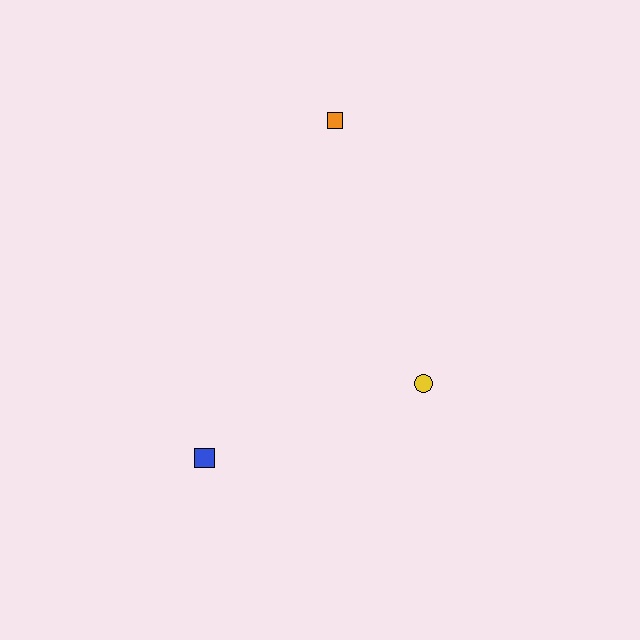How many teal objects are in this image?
There are no teal objects.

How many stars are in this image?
There are no stars.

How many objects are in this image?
There are 3 objects.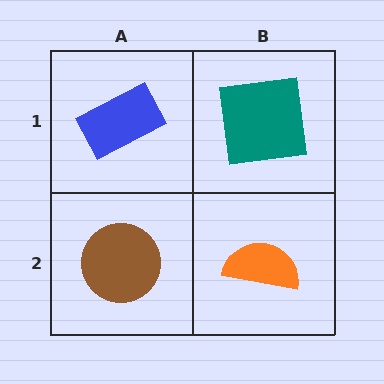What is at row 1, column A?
A blue rectangle.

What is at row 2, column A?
A brown circle.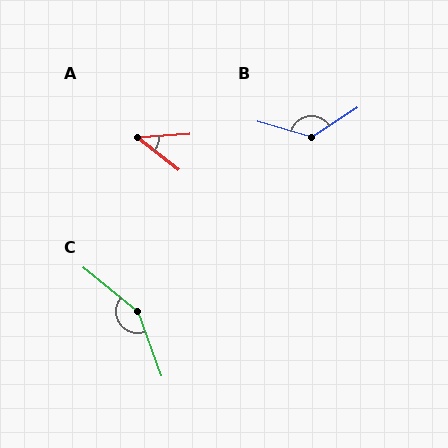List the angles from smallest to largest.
A (42°), B (130°), C (149°).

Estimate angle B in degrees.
Approximately 130 degrees.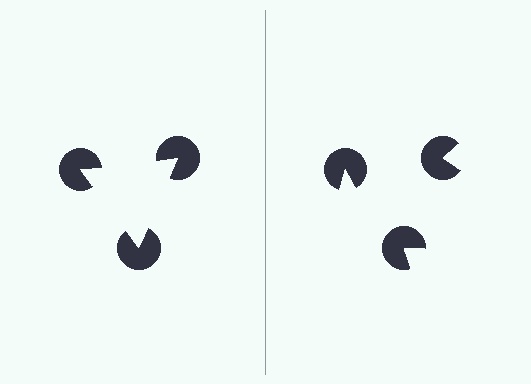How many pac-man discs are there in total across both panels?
6 — 3 on each side.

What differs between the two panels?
The pac-man discs are positioned identically on both sides; only the wedge orientations differ. On the left they align to a triangle; on the right they are misaligned.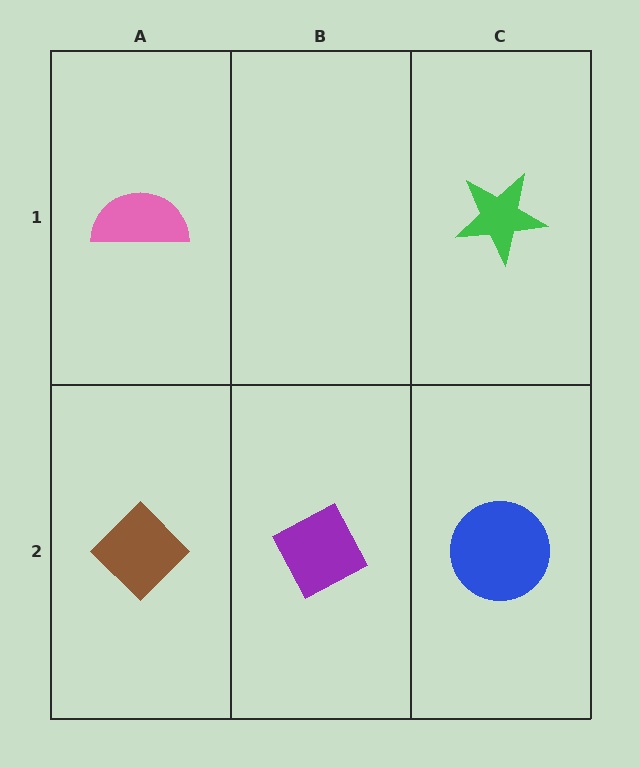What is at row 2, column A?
A brown diamond.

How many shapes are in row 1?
2 shapes.